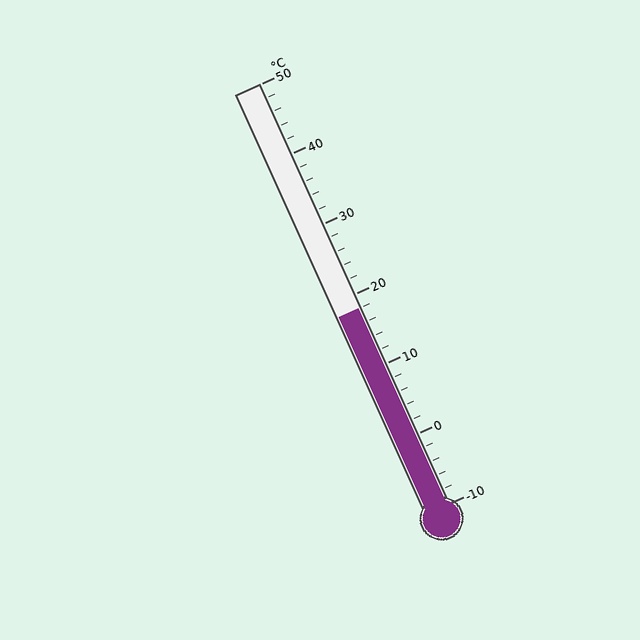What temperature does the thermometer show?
The thermometer shows approximately 18°C.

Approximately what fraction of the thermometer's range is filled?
The thermometer is filled to approximately 45% of its range.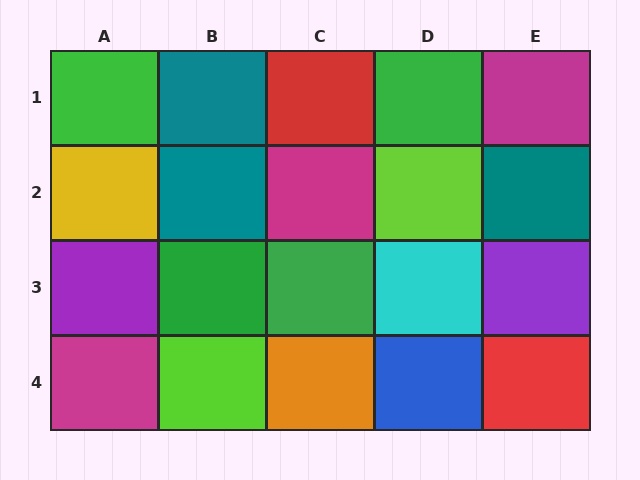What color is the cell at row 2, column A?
Yellow.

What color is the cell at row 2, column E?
Teal.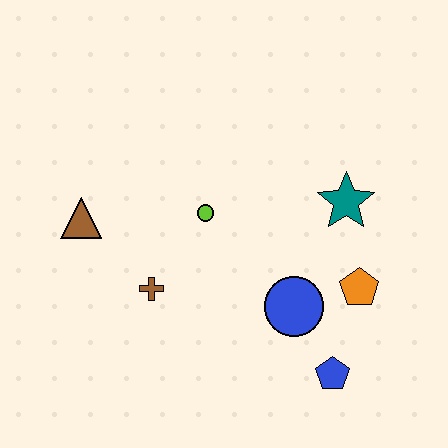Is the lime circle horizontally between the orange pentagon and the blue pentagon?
No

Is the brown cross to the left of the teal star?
Yes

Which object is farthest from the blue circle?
The brown triangle is farthest from the blue circle.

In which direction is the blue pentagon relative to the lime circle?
The blue pentagon is below the lime circle.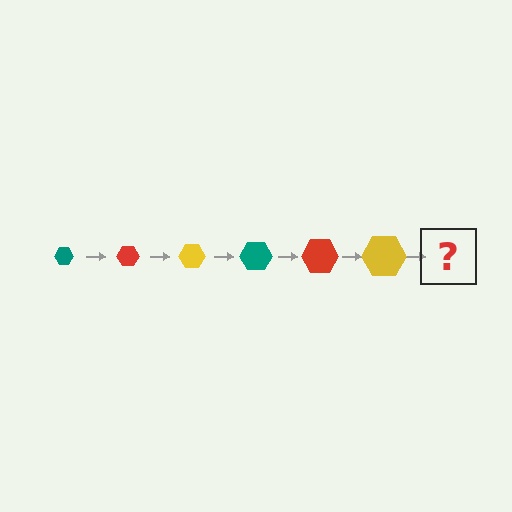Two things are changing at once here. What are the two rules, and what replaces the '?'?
The two rules are that the hexagon grows larger each step and the color cycles through teal, red, and yellow. The '?' should be a teal hexagon, larger than the previous one.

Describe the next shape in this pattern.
It should be a teal hexagon, larger than the previous one.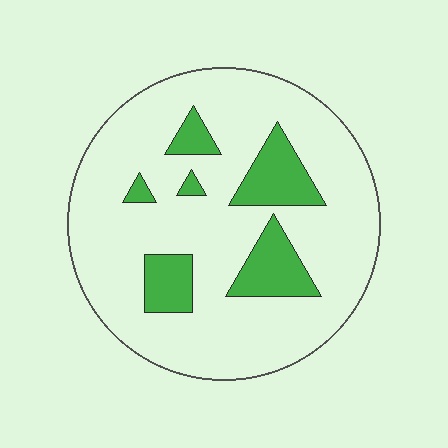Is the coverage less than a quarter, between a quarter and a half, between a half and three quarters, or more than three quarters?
Less than a quarter.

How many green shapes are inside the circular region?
6.